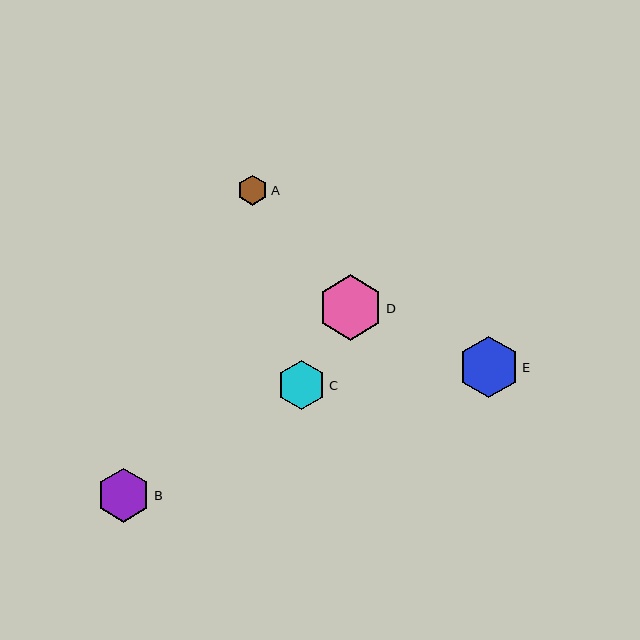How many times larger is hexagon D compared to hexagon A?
Hexagon D is approximately 2.2 times the size of hexagon A.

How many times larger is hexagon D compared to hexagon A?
Hexagon D is approximately 2.2 times the size of hexagon A.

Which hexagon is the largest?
Hexagon D is the largest with a size of approximately 65 pixels.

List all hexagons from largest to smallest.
From largest to smallest: D, E, B, C, A.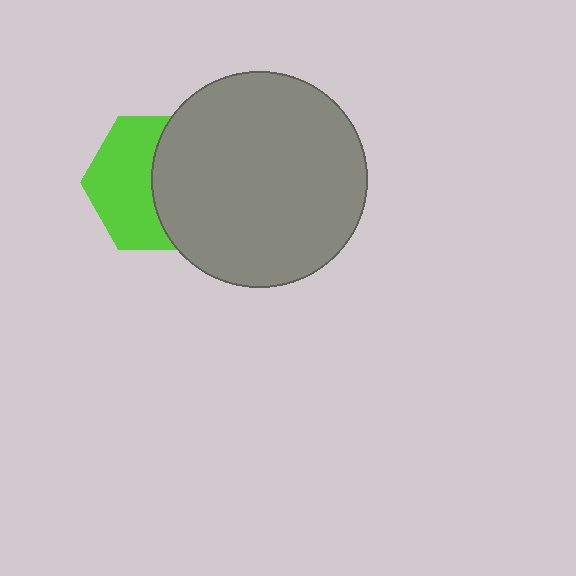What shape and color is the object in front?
The object in front is a gray circle.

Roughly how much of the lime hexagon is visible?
About half of it is visible (roughly 52%).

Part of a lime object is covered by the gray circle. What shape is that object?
It is a hexagon.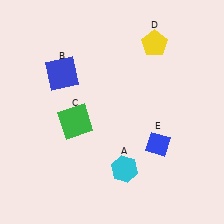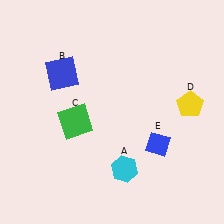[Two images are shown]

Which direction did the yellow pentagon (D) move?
The yellow pentagon (D) moved down.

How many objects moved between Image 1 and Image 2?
1 object moved between the two images.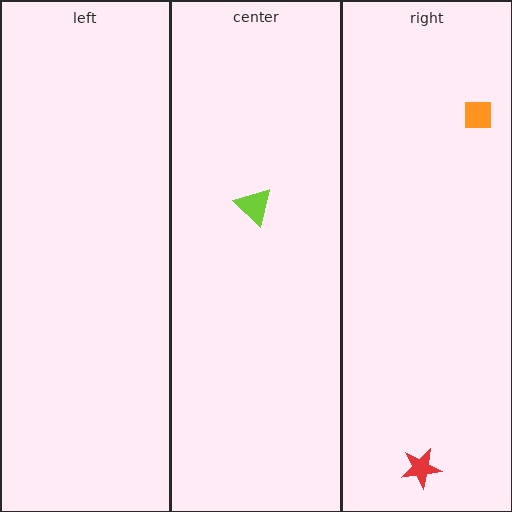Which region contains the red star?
The right region.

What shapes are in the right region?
The red star, the orange square.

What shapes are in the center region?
The lime triangle.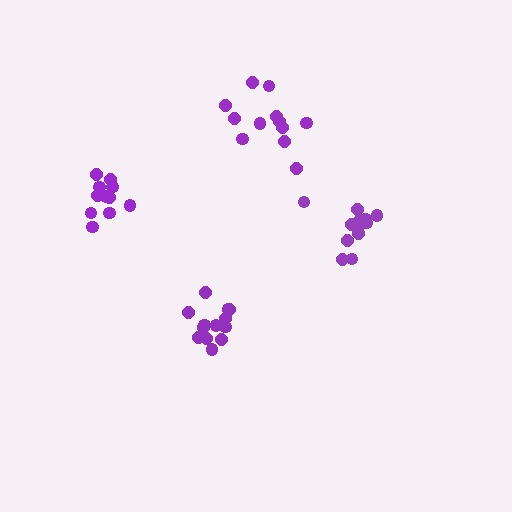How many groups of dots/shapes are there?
There are 4 groups.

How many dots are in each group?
Group 1: 12 dots, Group 2: 13 dots, Group 3: 12 dots, Group 4: 11 dots (48 total).